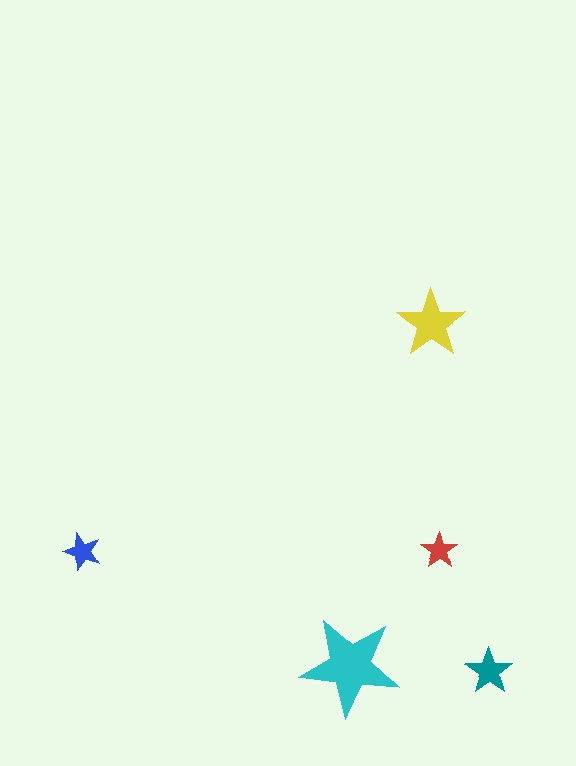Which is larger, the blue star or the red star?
The blue one.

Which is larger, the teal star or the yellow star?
The yellow one.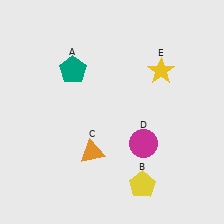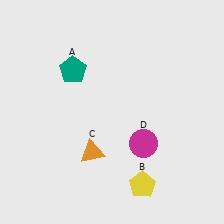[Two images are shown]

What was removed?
The yellow star (E) was removed in Image 2.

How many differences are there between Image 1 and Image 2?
There is 1 difference between the two images.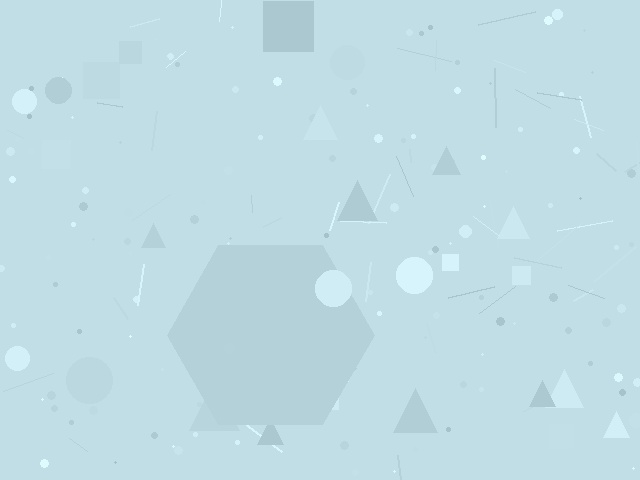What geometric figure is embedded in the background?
A hexagon is embedded in the background.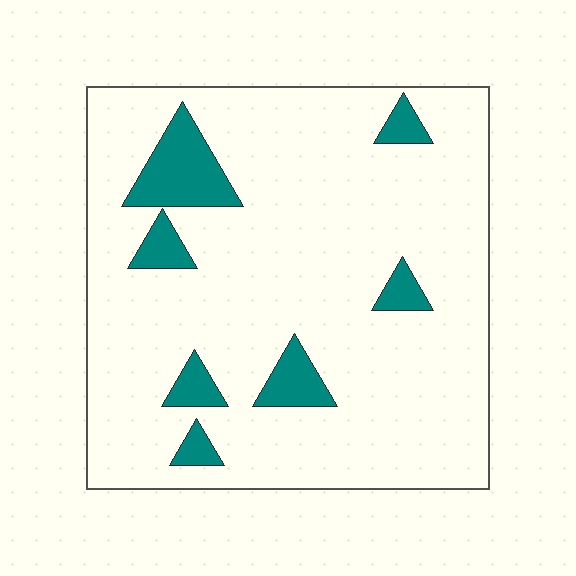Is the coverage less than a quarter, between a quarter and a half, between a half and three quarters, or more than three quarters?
Less than a quarter.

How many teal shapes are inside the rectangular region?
7.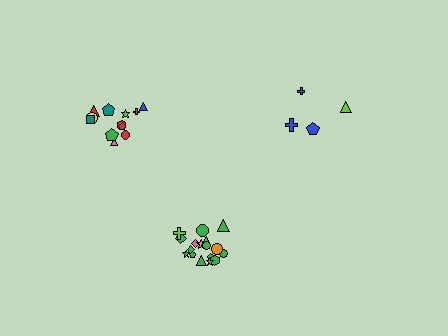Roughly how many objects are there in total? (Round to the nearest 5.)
Roughly 35 objects in total.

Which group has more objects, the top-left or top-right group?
The top-left group.